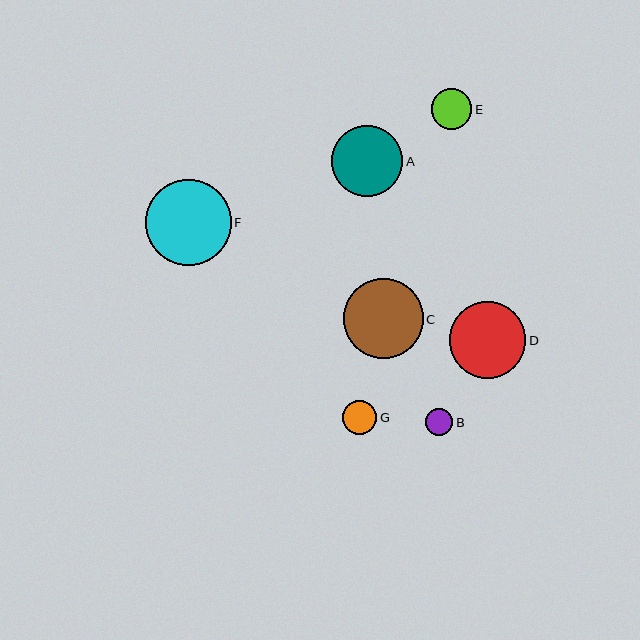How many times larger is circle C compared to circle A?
Circle C is approximately 1.1 times the size of circle A.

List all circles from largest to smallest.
From largest to smallest: F, C, D, A, E, G, B.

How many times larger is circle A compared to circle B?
Circle A is approximately 2.6 times the size of circle B.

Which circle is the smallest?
Circle B is the smallest with a size of approximately 27 pixels.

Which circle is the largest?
Circle F is the largest with a size of approximately 86 pixels.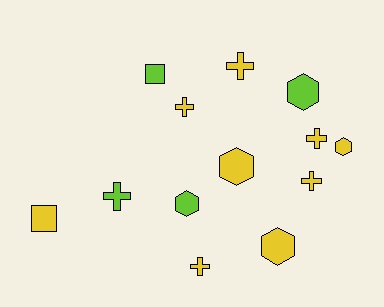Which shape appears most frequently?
Cross, with 6 objects.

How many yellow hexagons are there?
There are 3 yellow hexagons.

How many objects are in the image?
There are 13 objects.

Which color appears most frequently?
Yellow, with 9 objects.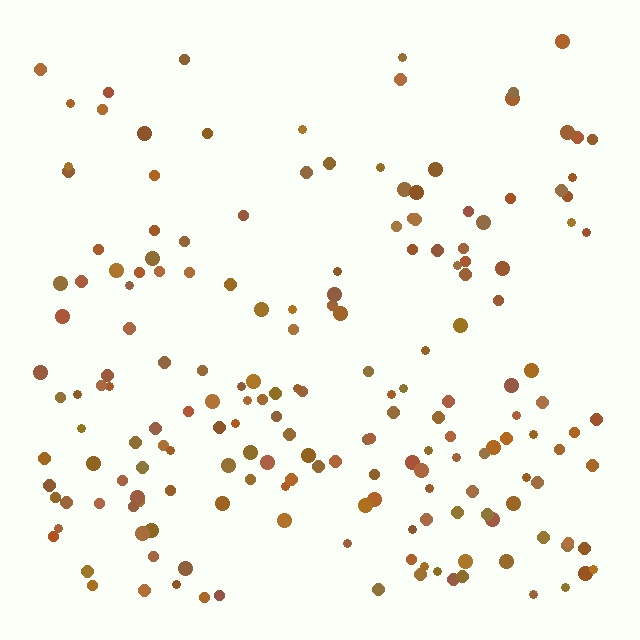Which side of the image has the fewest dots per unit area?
The top.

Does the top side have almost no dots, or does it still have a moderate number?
Still a moderate number, just noticeably fewer than the bottom.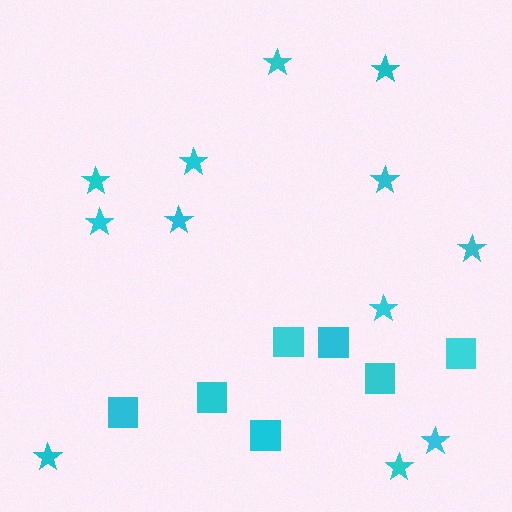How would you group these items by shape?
There are 2 groups: one group of squares (7) and one group of stars (12).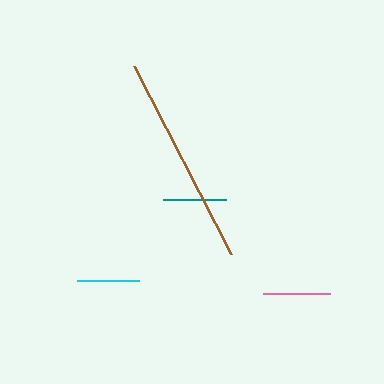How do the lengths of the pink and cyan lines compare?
The pink and cyan lines are approximately the same length.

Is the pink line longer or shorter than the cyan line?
The pink line is longer than the cyan line.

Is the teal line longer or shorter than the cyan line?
The teal line is longer than the cyan line.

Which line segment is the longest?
The brown line is the longest at approximately 211 pixels.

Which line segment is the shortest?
The cyan line is the shortest at approximately 62 pixels.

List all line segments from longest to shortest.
From longest to shortest: brown, pink, teal, cyan.